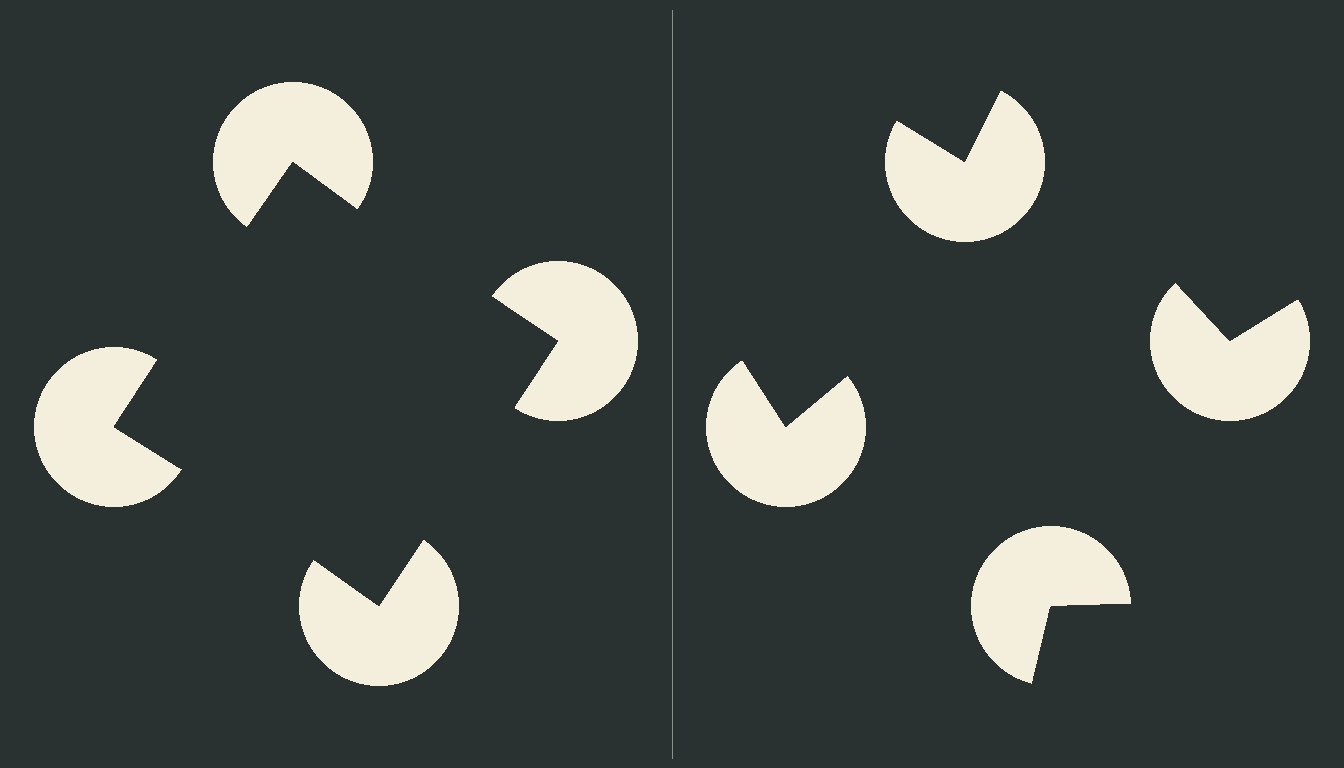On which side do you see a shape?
An illusory square appears on the left side. On the right side the wedge cuts are rotated, so no coherent shape forms.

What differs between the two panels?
The pac-man discs are positioned identically on both sides; only the wedge orientations differ. On the left they align to a square; on the right they are misaligned.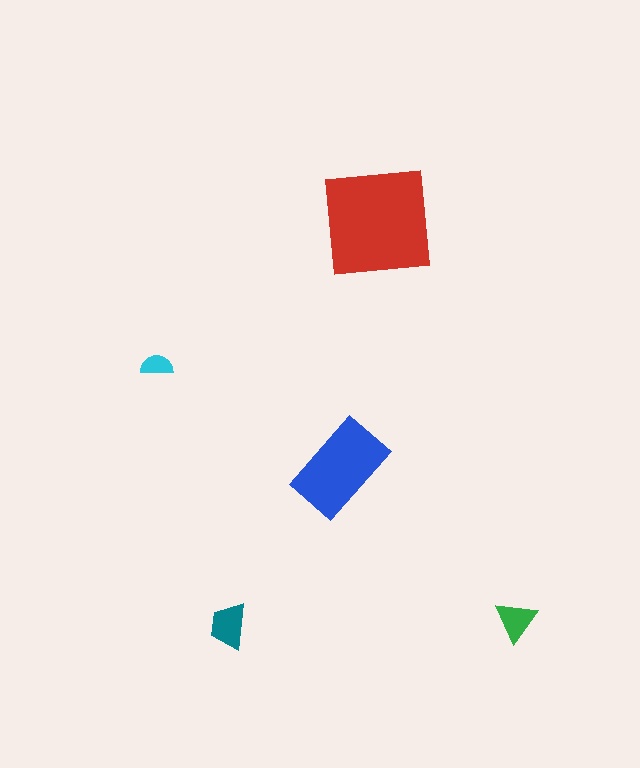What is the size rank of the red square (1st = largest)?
1st.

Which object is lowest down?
The teal trapezoid is bottommost.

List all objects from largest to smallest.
The red square, the blue rectangle, the teal trapezoid, the green triangle, the cyan semicircle.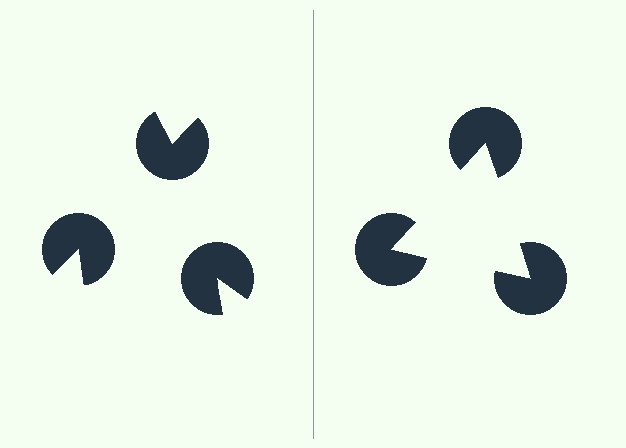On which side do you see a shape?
An illusory triangle appears on the right side. On the left side the wedge cuts are rotated, so no coherent shape forms.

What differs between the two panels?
The pac-man discs are positioned identically on both sides; only the wedge orientations differ. On the right they align to a triangle; on the left they are misaligned.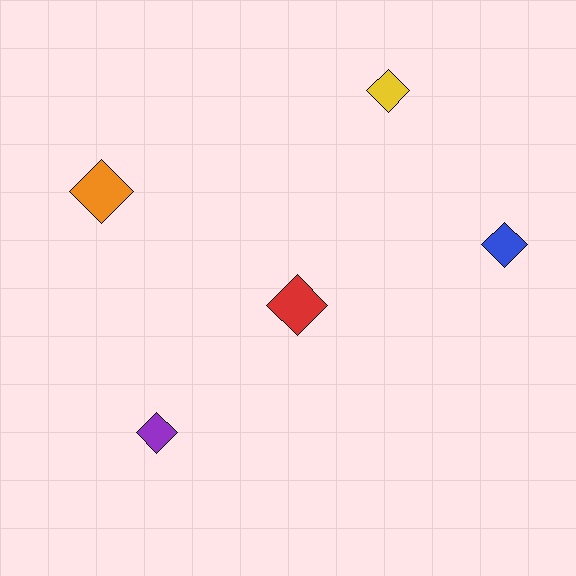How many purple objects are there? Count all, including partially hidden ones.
There is 1 purple object.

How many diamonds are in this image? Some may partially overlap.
There are 5 diamonds.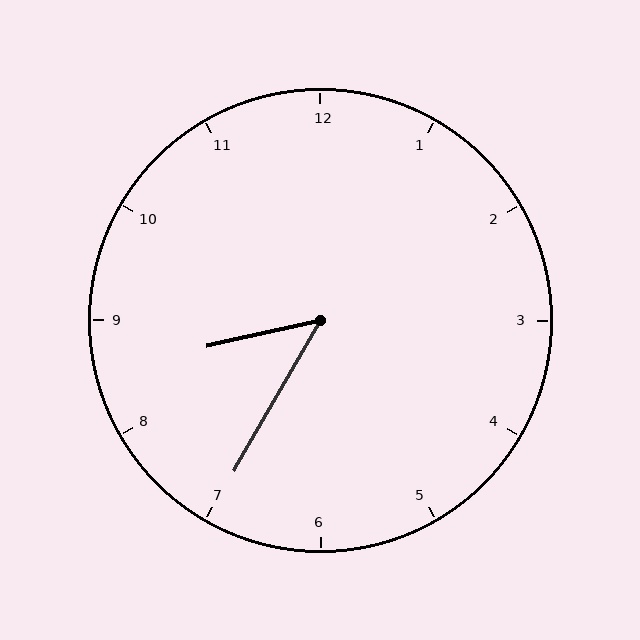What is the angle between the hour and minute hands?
Approximately 48 degrees.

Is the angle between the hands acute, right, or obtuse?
It is acute.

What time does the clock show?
8:35.